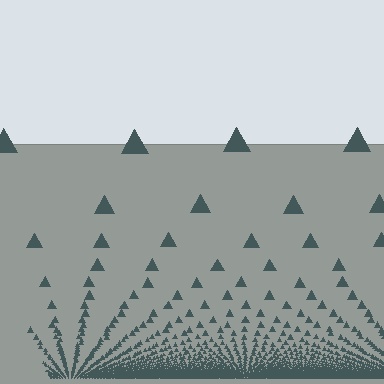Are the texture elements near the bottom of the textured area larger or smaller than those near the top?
Smaller. The gradient is inverted — elements near the bottom are smaller and denser.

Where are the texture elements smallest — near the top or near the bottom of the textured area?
Near the bottom.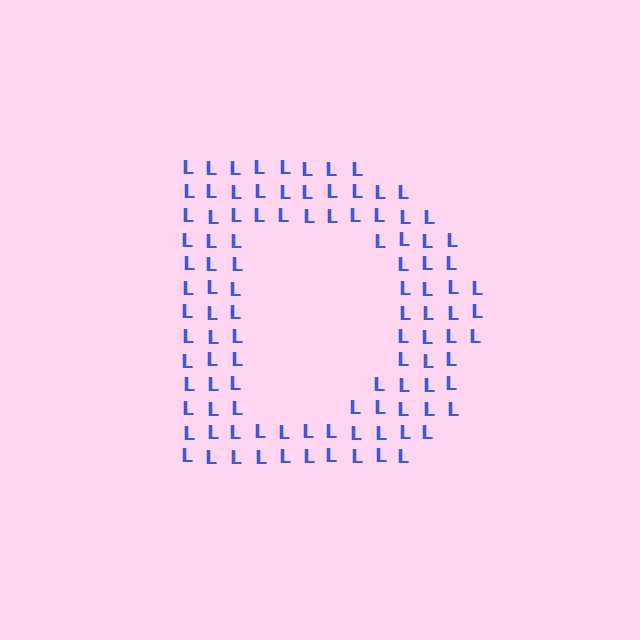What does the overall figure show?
The overall figure shows the letter D.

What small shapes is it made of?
It is made of small letter L's.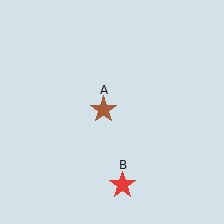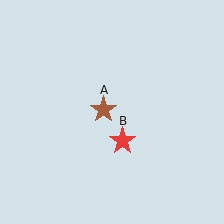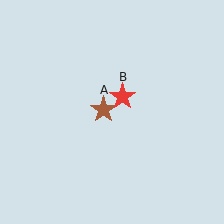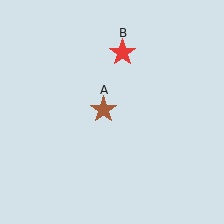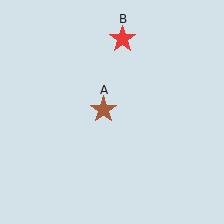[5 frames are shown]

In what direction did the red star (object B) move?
The red star (object B) moved up.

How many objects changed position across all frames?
1 object changed position: red star (object B).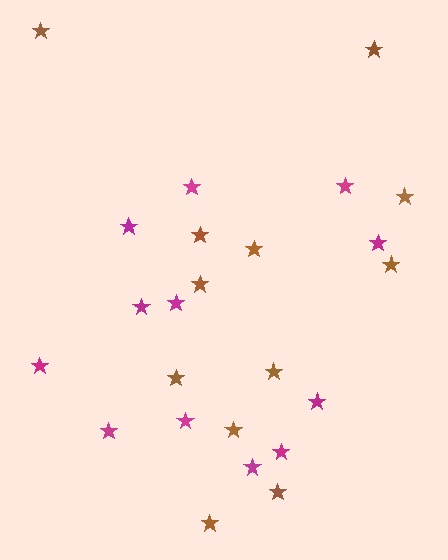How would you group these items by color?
There are 2 groups: one group of magenta stars (12) and one group of brown stars (12).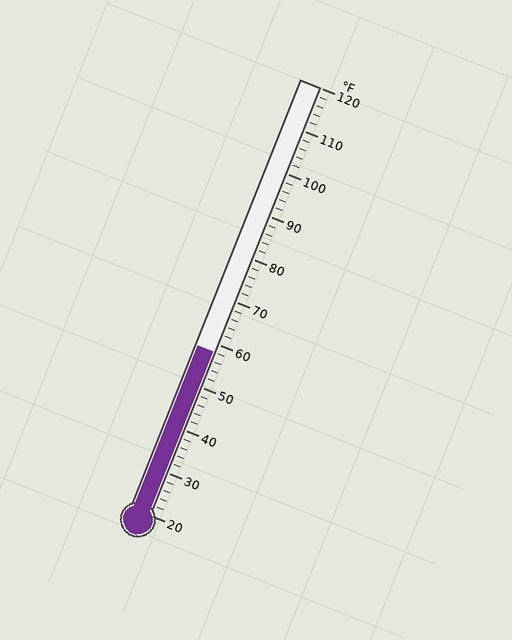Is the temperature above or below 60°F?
The temperature is below 60°F.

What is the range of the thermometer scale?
The thermometer scale ranges from 20°F to 120°F.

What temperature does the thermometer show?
The thermometer shows approximately 58°F.